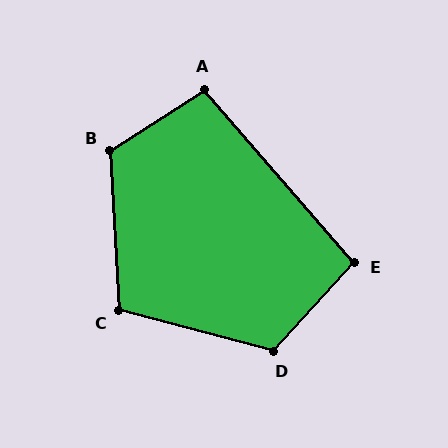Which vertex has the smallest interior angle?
E, at approximately 96 degrees.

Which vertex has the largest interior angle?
B, at approximately 119 degrees.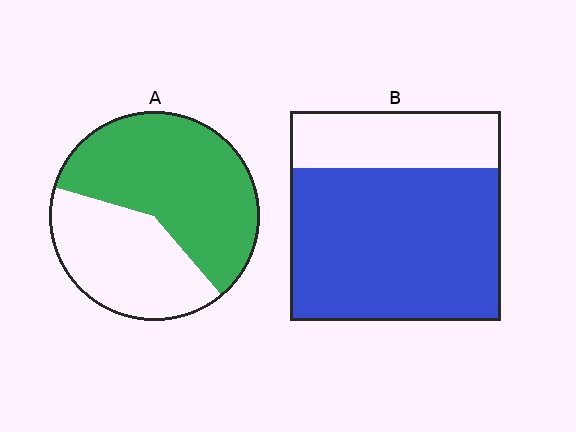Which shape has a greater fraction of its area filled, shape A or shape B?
Shape B.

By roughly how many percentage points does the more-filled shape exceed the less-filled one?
By roughly 15 percentage points (B over A).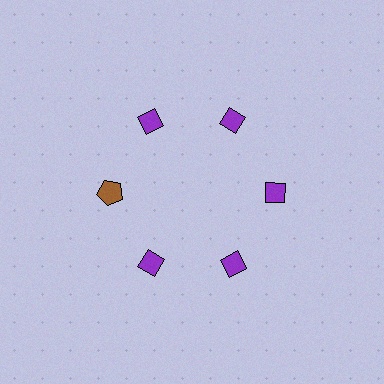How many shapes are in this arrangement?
There are 6 shapes arranged in a ring pattern.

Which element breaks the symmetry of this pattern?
The brown pentagon at roughly the 9 o'clock position breaks the symmetry. All other shapes are purple diamonds.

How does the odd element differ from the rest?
It differs in both color (brown instead of purple) and shape (pentagon instead of diamond).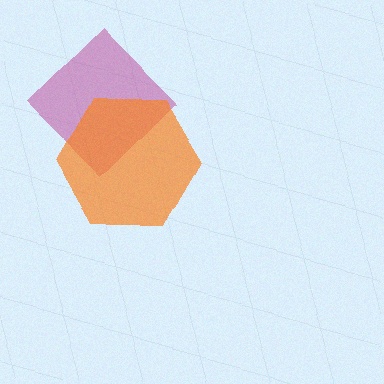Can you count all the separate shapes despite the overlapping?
Yes, there are 2 separate shapes.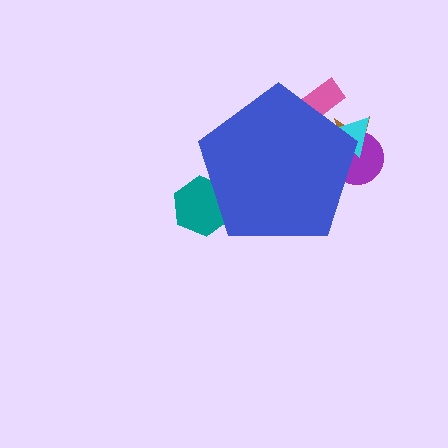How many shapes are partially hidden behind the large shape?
5 shapes are partially hidden.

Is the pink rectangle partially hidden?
Yes, the pink rectangle is partially hidden behind the blue pentagon.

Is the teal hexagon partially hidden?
Yes, the teal hexagon is partially hidden behind the blue pentagon.